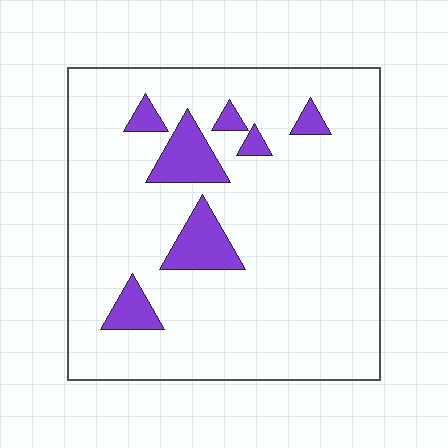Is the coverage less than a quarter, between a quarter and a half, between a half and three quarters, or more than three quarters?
Less than a quarter.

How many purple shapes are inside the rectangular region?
7.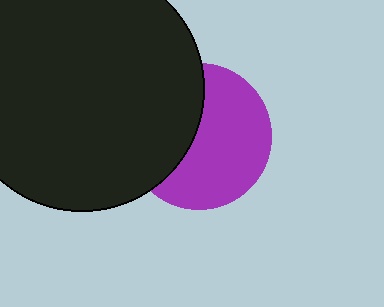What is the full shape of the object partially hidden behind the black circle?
The partially hidden object is a purple circle.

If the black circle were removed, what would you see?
You would see the complete purple circle.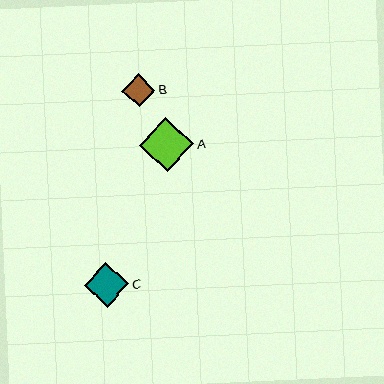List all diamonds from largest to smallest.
From largest to smallest: A, C, B.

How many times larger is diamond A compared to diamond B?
Diamond A is approximately 1.6 times the size of diamond B.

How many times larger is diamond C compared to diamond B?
Diamond C is approximately 1.3 times the size of diamond B.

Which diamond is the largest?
Diamond A is the largest with a size of approximately 54 pixels.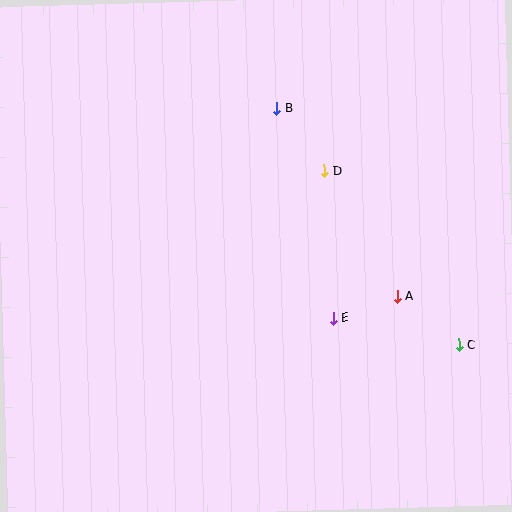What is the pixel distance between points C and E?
The distance between C and E is 128 pixels.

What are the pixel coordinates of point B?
Point B is at (277, 109).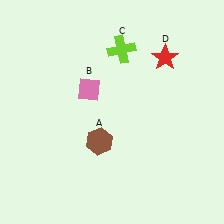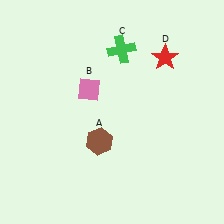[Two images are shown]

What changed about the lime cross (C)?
In Image 1, C is lime. In Image 2, it changed to green.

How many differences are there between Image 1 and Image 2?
There is 1 difference between the two images.